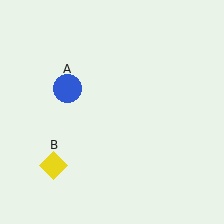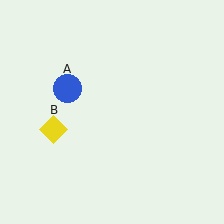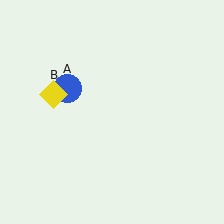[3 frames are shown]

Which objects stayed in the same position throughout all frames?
Blue circle (object A) remained stationary.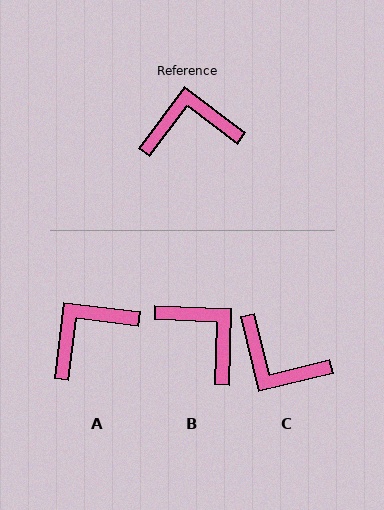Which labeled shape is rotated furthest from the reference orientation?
C, about 140 degrees away.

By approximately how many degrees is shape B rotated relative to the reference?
Approximately 55 degrees clockwise.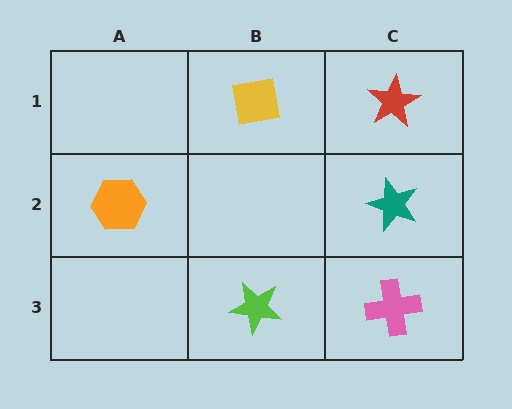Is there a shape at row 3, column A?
No, that cell is empty.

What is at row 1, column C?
A red star.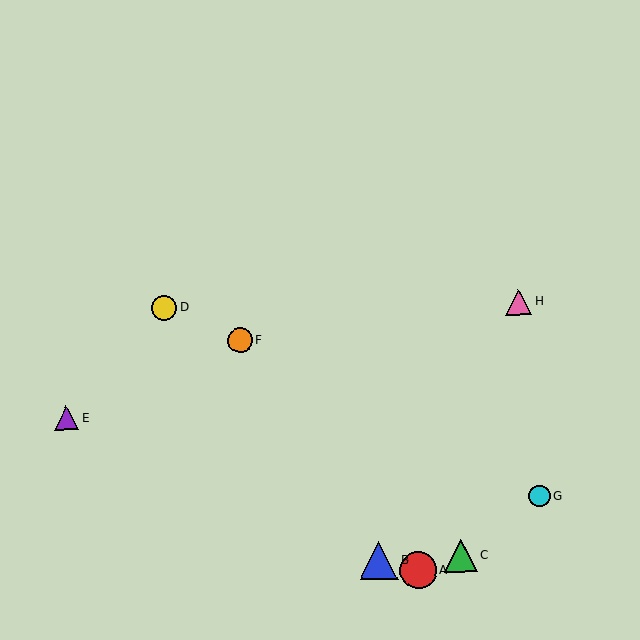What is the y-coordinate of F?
Object F is at y≈340.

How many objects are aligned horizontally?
2 objects (D, H) are aligned horizontally.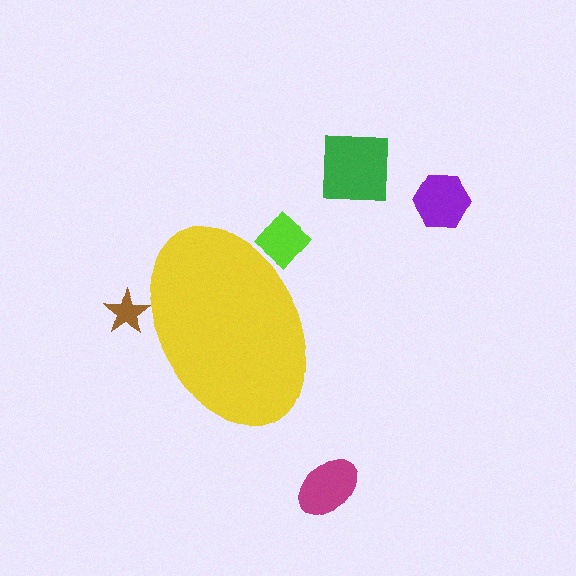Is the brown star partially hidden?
Yes, the brown star is partially hidden behind the yellow ellipse.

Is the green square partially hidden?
No, the green square is fully visible.